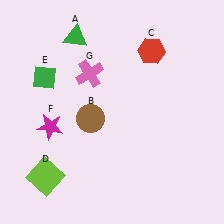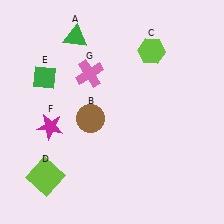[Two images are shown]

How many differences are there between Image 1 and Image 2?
There is 1 difference between the two images.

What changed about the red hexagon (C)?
In Image 1, C is red. In Image 2, it changed to lime.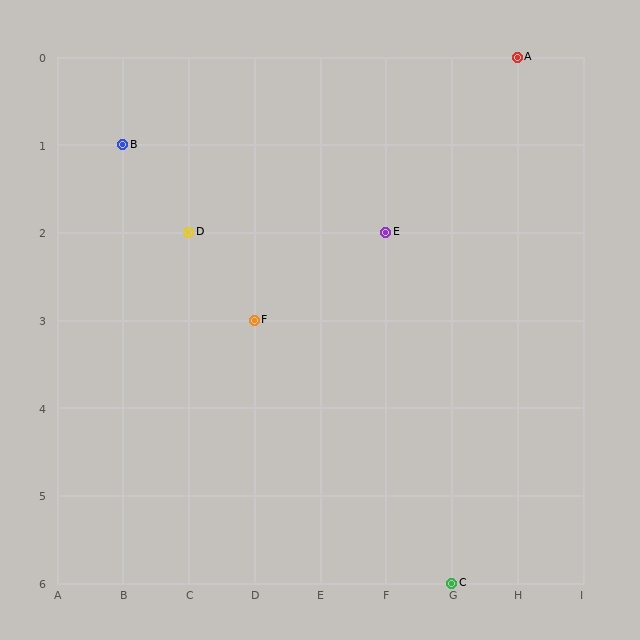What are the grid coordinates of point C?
Point C is at grid coordinates (G, 6).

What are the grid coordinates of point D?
Point D is at grid coordinates (C, 2).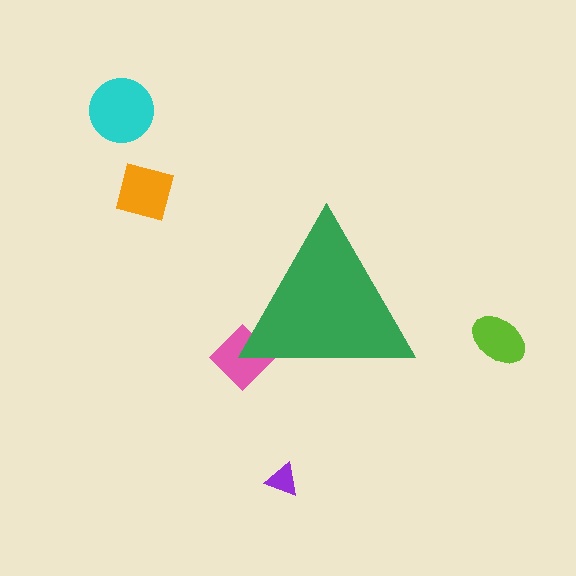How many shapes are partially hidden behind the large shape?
1 shape is partially hidden.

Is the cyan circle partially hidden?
No, the cyan circle is fully visible.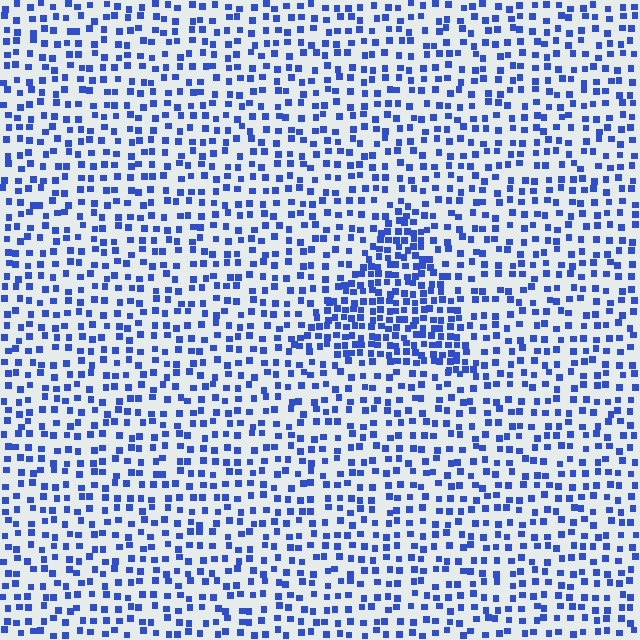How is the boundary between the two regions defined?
The boundary is defined by a change in element density (approximately 2.0x ratio). All elements are the same color, size, and shape.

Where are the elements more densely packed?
The elements are more densely packed inside the triangle boundary.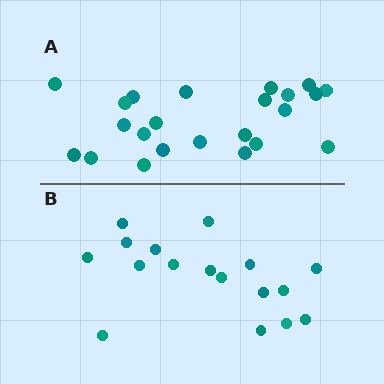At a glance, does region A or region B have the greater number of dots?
Region A (the top region) has more dots.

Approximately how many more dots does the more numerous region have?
Region A has about 6 more dots than region B.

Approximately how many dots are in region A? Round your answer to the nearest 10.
About 20 dots. (The exact count is 23, which rounds to 20.)